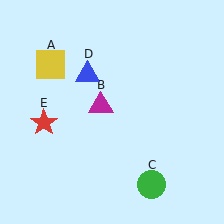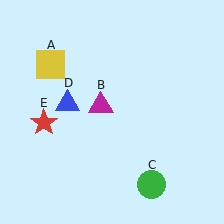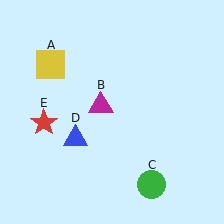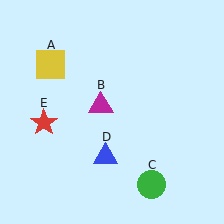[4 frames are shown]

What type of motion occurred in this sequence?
The blue triangle (object D) rotated counterclockwise around the center of the scene.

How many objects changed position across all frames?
1 object changed position: blue triangle (object D).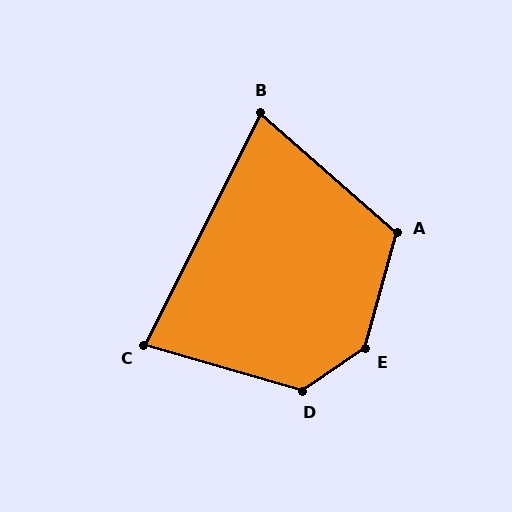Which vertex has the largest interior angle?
E, at approximately 140 degrees.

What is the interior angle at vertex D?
Approximately 129 degrees (obtuse).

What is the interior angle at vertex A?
Approximately 116 degrees (obtuse).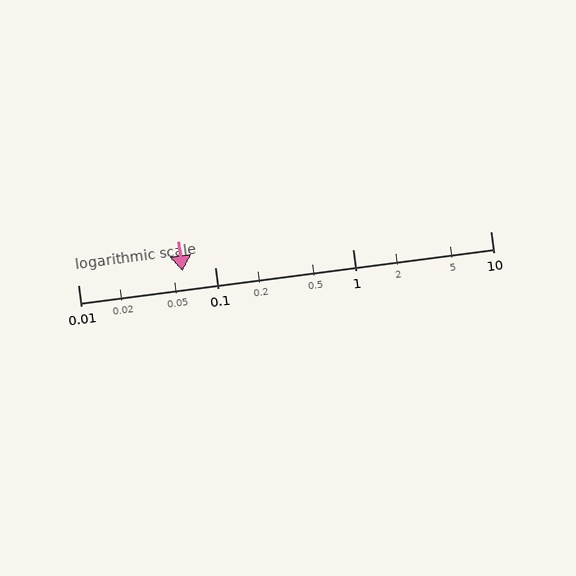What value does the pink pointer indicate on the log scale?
The pointer indicates approximately 0.058.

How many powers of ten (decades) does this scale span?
The scale spans 3 decades, from 0.01 to 10.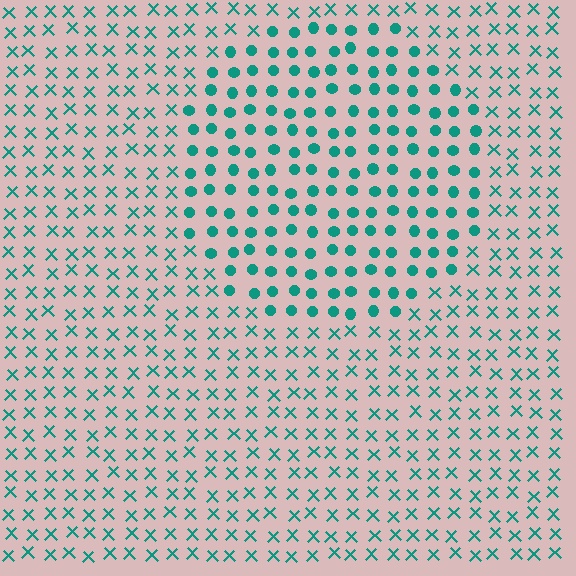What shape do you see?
I see a circle.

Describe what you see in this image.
The image is filled with small teal elements arranged in a uniform grid. A circle-shaped region contains circles, while the surrounding area contains X marks. The boundary is defined purely by the change in element shape.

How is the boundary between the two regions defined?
The boundary is defined by a change in element shape: circles inside vs. X marks outside. All elements share the same color and spacing.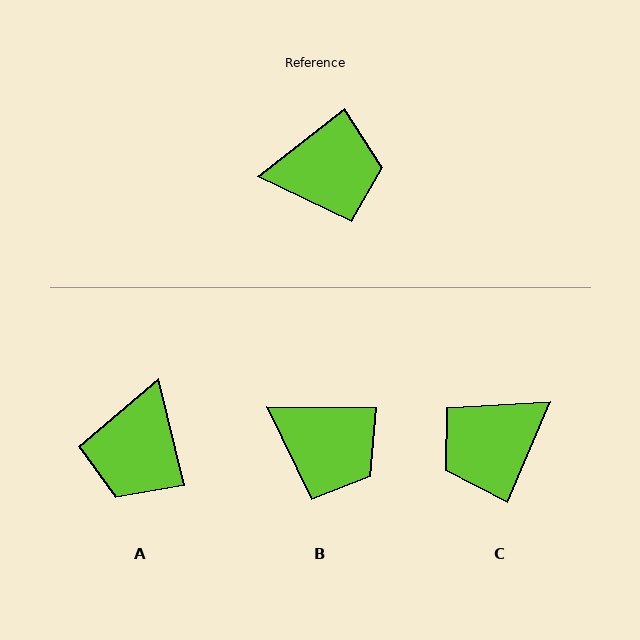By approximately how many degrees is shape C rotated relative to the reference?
Approximately 151 degrees clockwise.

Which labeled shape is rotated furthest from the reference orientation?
C, about 151 degrees away.